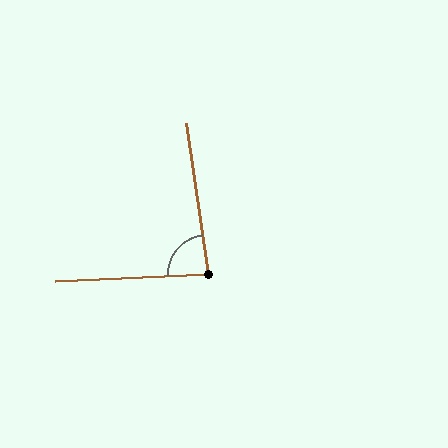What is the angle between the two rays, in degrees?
Approximately 84 degrees.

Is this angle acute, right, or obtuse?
It is acute.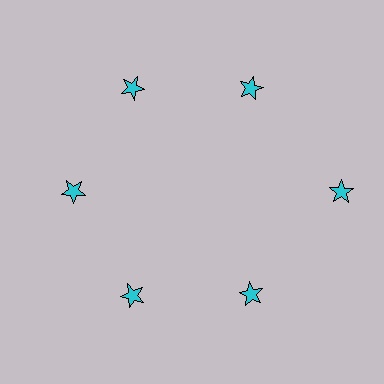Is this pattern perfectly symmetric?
No. The 6 cyan stars are arranged in a ring, but one element near the 3 o'clock position is pushed outward from the center, breaking the 6-fold rotational symmetry.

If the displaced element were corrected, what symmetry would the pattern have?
It would have 6-fold rotational symmetry — the pattern would map onto itself every 60 degrees.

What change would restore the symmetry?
The symmetry would be restored by moving it inward, back onto the ring so that all 6 stars sit at equal angles and equal distance from the center.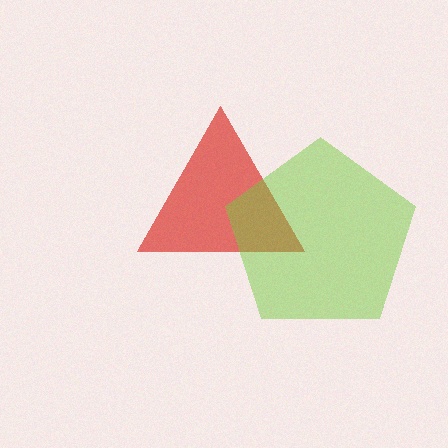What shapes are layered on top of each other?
The layered shapes are: a red triangle, a lime pentagon.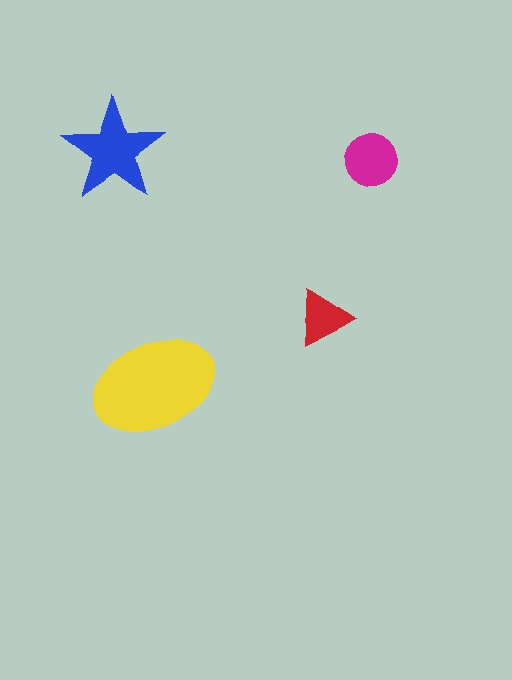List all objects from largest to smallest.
The yellow ellipse, the blue star, the magenta circle, the red triangle.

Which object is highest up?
The blue star is topmost.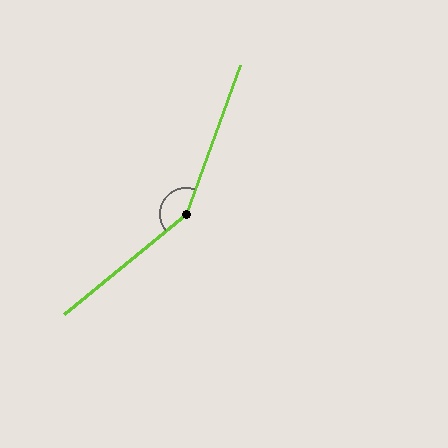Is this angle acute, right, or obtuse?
It is obtuse.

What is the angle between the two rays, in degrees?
Approximately 150 degrees.